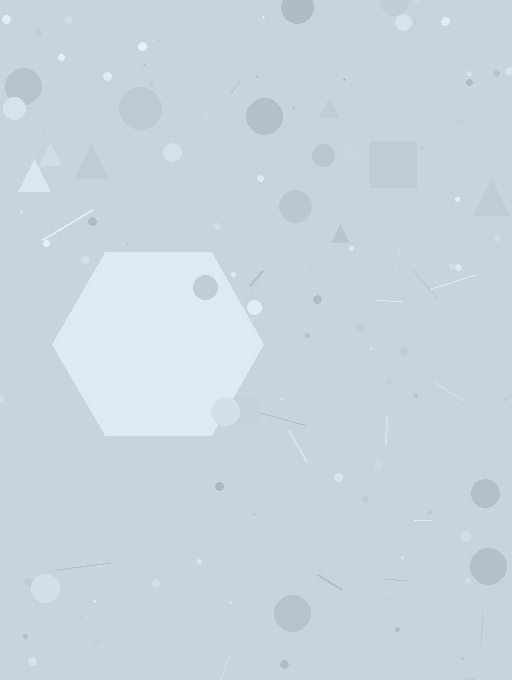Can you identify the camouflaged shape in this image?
The camouflaged shape is a hexagon.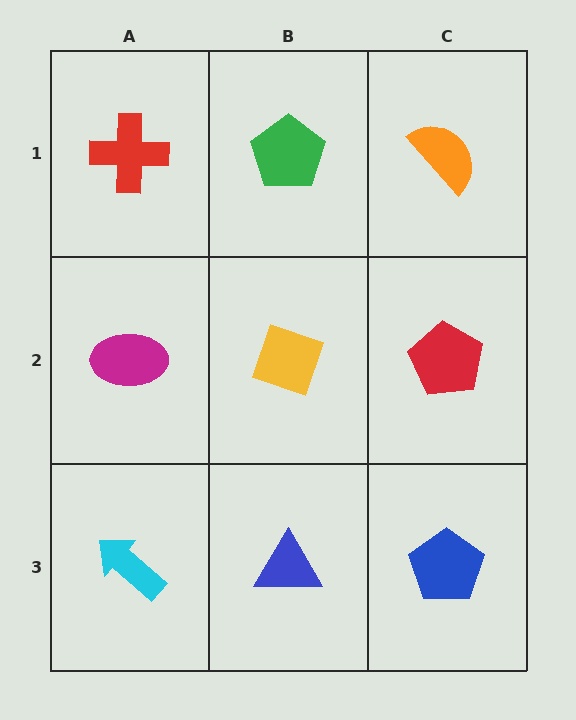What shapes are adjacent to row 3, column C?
A red pentagon (row 2, column C), a blue triangle (row 3, column B).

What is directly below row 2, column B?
A blue triangle.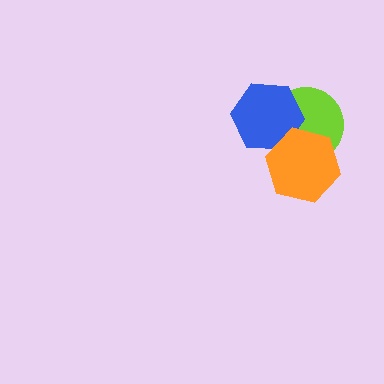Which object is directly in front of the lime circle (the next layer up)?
The blue hexagon is directly in front of the lime circle.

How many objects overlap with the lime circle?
2 objects overlap with the lime circle.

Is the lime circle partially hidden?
Yes, it is partially covered by another shape.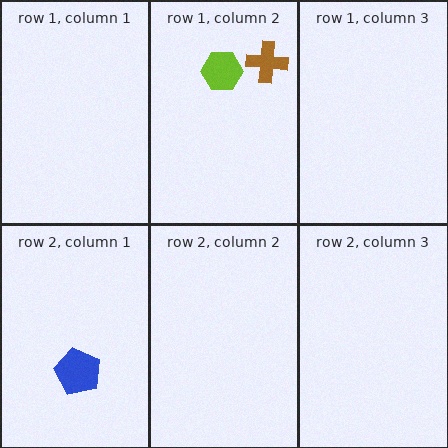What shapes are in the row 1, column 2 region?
The lime hexagon, the brown cross.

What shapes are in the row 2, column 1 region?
The blue pentagon.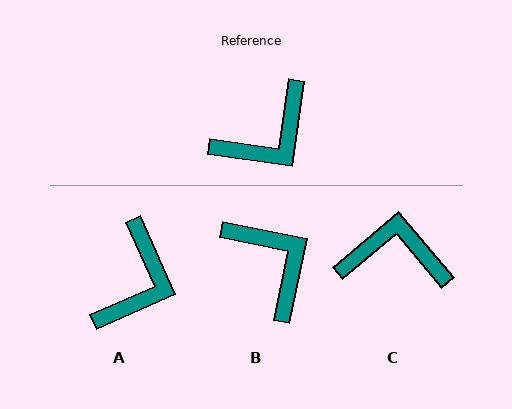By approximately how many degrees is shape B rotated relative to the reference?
Approximately 86 degrees counter-clockwise.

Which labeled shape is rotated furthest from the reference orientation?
C, about 138 degrees away.